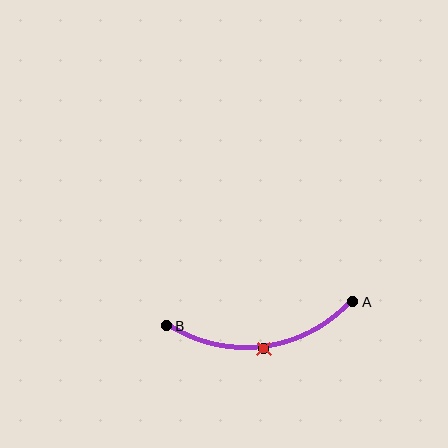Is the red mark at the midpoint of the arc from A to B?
Yes. The red mark lies on the arc at equal arc-length from both A and B — it is the arc midpoint.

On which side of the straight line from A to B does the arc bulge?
The arc bulges below the straight line connecting A and B.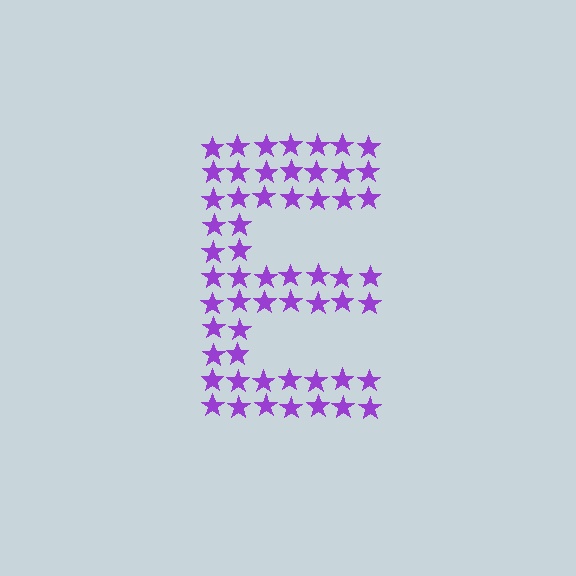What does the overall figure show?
The overall figure shows the letter E.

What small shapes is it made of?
It is made of small stars.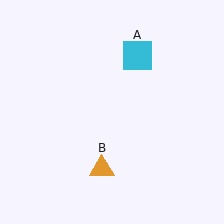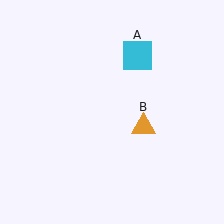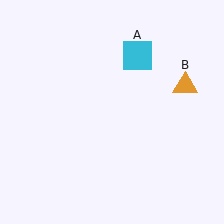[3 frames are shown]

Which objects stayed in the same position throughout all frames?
Cyan square (object A) remained stationary.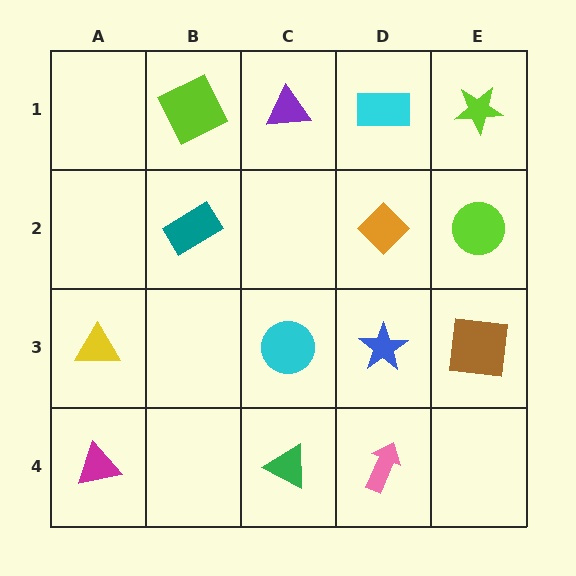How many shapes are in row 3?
4 shapes.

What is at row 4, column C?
A green triangle.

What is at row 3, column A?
A yellow triangle.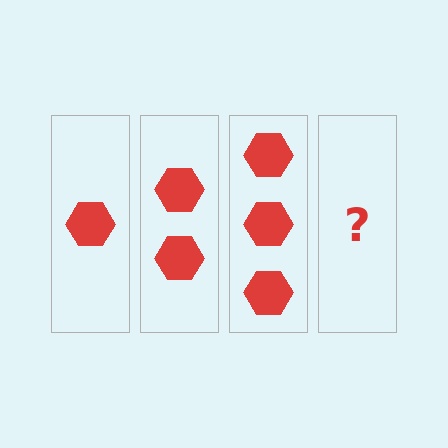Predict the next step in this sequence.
The next step is 4 hexagons.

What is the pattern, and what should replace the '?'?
The pattern is that each step adds one more hexagon. The '?' should be 4 hexagons.